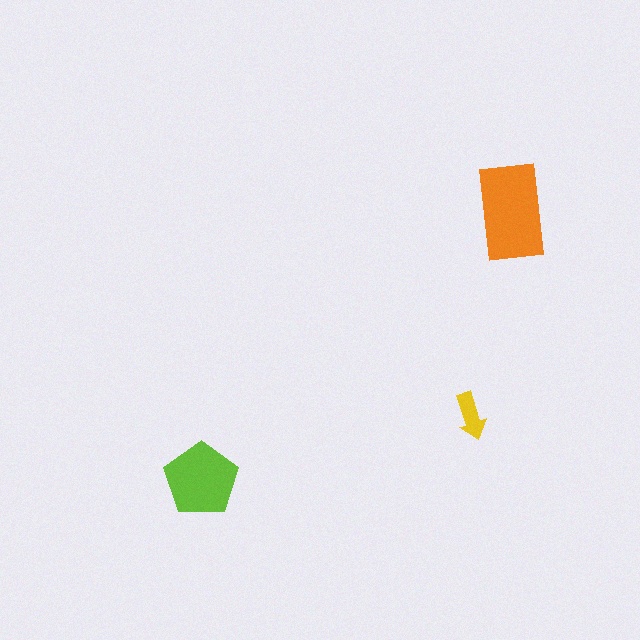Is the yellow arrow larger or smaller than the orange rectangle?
Smaller.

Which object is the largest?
The orange rectangle.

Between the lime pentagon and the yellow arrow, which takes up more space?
The lime pentagon.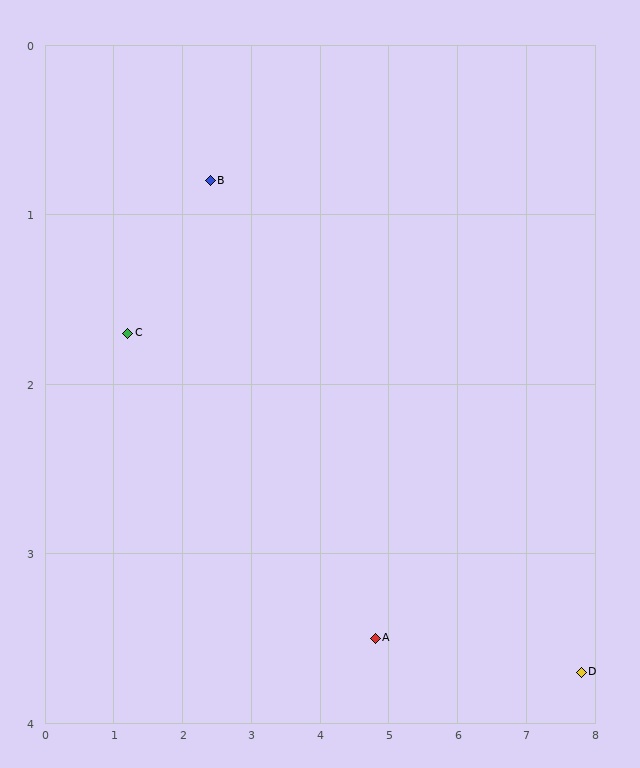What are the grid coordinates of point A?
Point A is at approximately (4.8, 3.5).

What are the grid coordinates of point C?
Point C is at approximately (1.2, 1.7).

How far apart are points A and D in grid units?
Points A and D are about 3.0 grid units apart.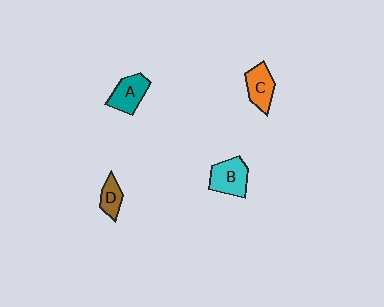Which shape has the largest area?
Shape B (cyan).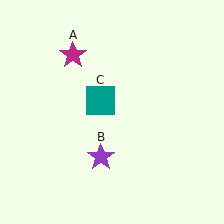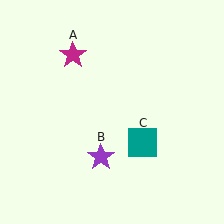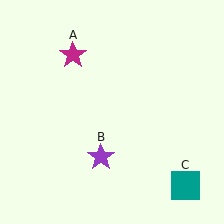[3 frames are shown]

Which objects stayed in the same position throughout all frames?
Magenta star (object A) and purple star (object B) remained stationary.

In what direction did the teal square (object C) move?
The teal square (object C) moved down and to the right.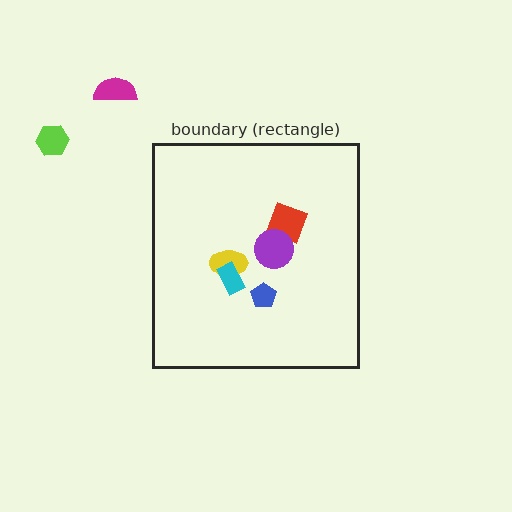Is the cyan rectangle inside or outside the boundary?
Inside.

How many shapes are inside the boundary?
5 inside, 2 outside.